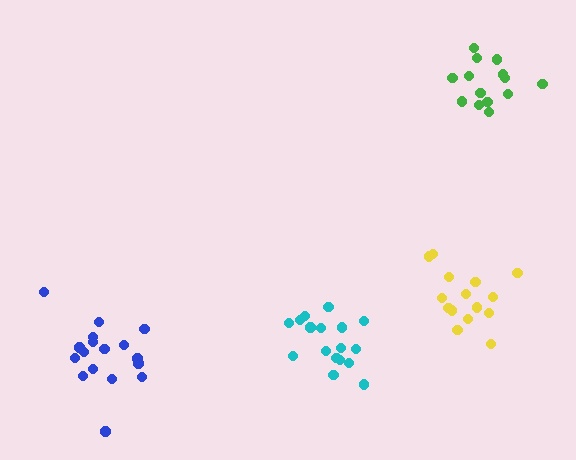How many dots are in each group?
Group 1: 17 dots, Group 2: 17 dots, Group 3: 15 dots, Group 4: 14 dots (63 total).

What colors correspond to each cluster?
The clusters are colored: blue, cyan, yellow, green.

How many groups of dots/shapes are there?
There are 4 groups.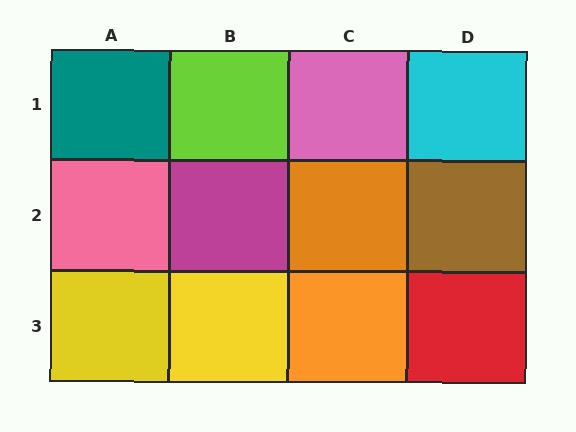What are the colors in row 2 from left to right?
Pink, magenta, orange, brown.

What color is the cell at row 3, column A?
Yellow.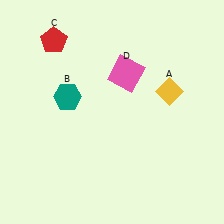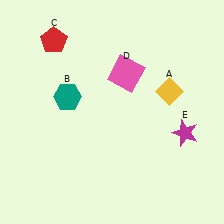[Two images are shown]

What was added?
A magenta star (E) was added in Image 2.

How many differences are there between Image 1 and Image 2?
There is 1 difference between the two images.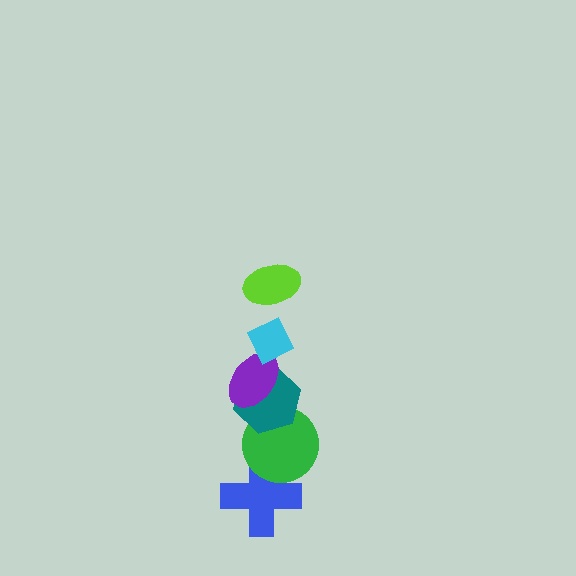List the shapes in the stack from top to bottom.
From top to bottom: the lime ellipse, the cyan diamond, the purple ellipse, the teal hexagon, the green circle, the blue cross.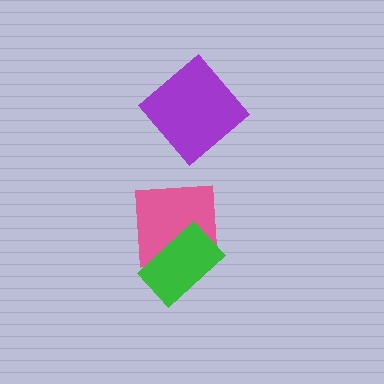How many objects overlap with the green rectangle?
1 object overlaps with the green rectangle.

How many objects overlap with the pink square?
1 object overlaps with the pink square.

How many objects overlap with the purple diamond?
0 objects overlap with the purple diamond.